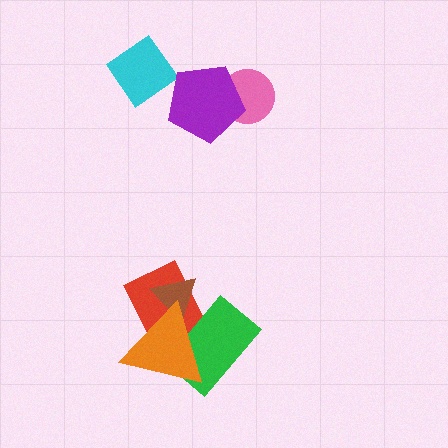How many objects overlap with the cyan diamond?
0 objects overlap with the cyan diamond.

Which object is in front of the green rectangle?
The orange triangle is in front of the green rectangle.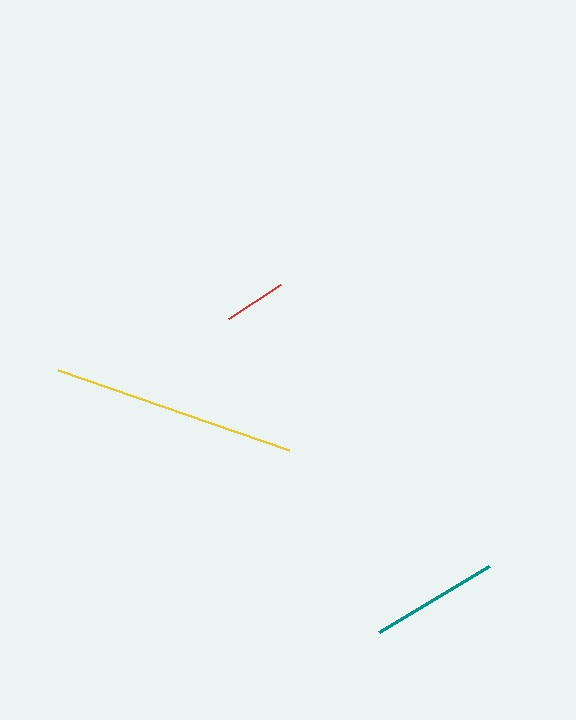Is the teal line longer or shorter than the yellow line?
The yellow line is longer than the teal line.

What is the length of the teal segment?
The teal segment is approximately 127 pixels long.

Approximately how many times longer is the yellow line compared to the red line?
The yellow line is approximately 3.9 times the length of the red line.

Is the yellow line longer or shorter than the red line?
The yellow line is longer than the red line.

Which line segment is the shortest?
The red line is the shortest at approximately 62 pixels.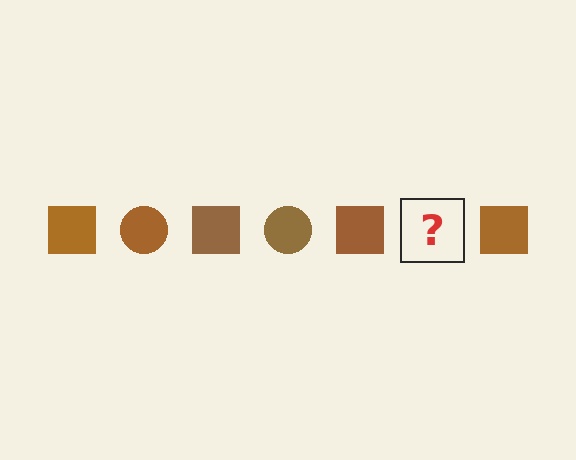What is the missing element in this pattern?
The missing element is a brown circle.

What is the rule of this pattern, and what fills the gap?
The rule is that the pattern cycles through square, circle shapes in brown. The gap should be filled with a brown circle.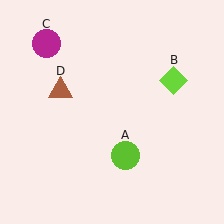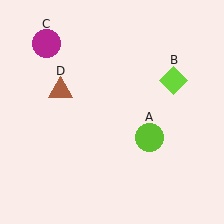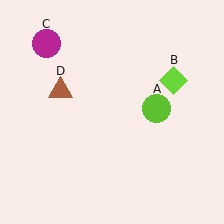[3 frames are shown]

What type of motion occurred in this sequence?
The lime circle (object A) rotated counterclockwise around the center of the scene.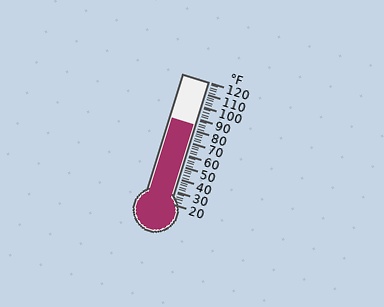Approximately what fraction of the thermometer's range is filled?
The thermometer is filled to approximately 65% of its range.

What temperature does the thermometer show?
The thermometer shows approximately 84°F.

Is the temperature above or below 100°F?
The temperature is below 100°F.